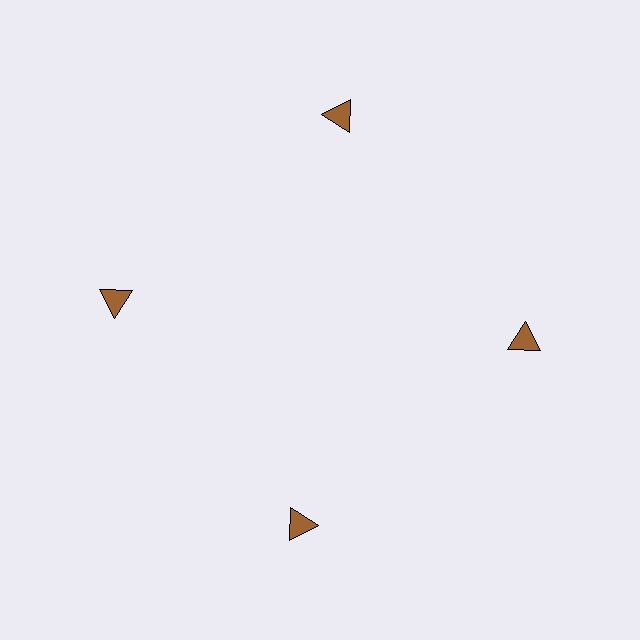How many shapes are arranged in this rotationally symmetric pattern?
There are 4 shapes, arranged in 4 groups of 1.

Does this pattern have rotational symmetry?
Yes, this pattern has 4-fold rotational symmetry. It looks the same after rotating 90 degrees around the center.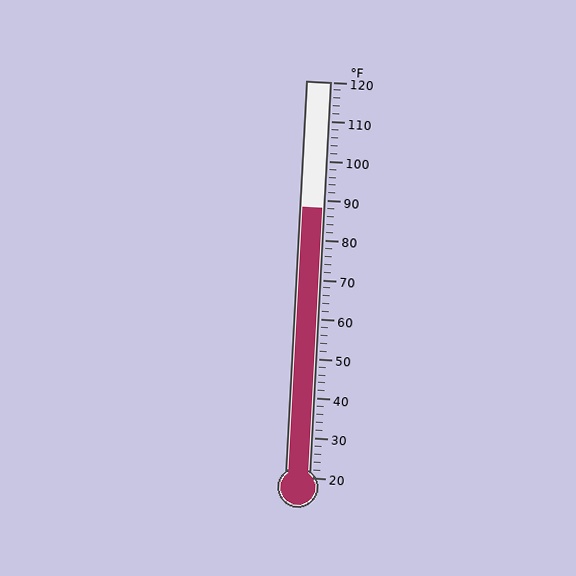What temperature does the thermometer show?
The thermometer shows approximately 88°F.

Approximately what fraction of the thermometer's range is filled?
The thermometer is filled to approximately 70% of its range.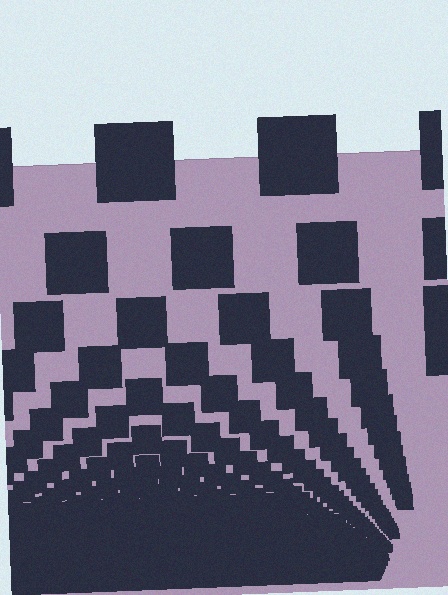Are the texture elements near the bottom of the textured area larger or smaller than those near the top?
Smaller. The gradient is inverted — elements near the bottom are smaller and denser.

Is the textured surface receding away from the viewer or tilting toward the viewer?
The surface appears to tilt toward the viewer. Texture elements get larger and sparser toward the top.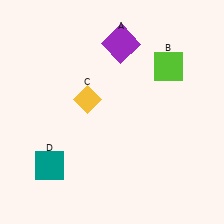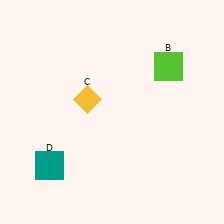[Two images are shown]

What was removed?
The purple square (A) was removed in Image 2.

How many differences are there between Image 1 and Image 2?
There is 1 difference between the two images.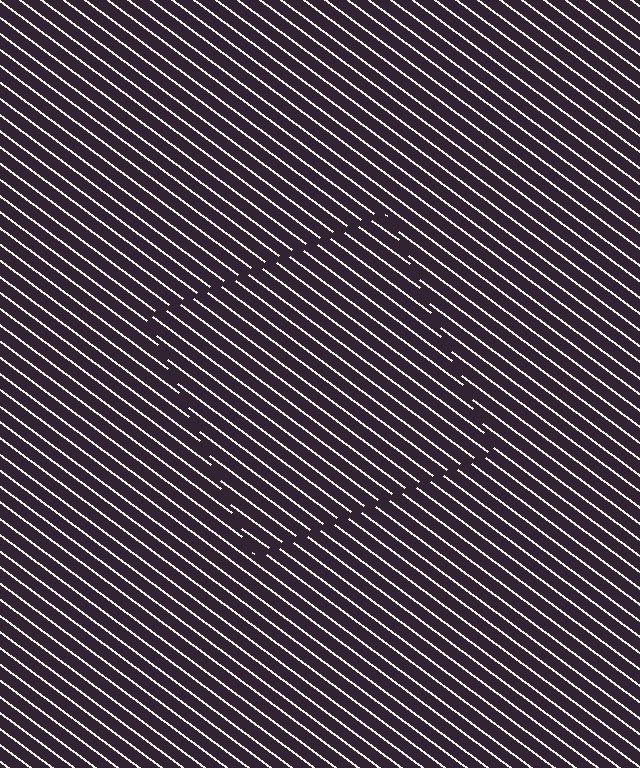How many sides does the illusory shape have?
4 sides — the line-ends trace a square.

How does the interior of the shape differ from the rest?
The interior of the shape contains the same grating, shifted by half a period — the contour is defined by the phase discontinuity where line-ends from the inner and outer gratings abut.